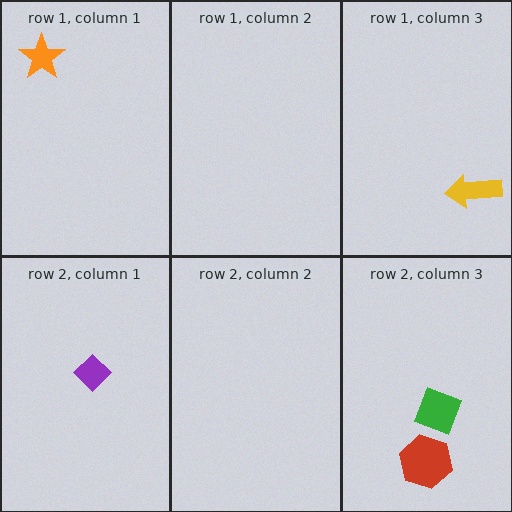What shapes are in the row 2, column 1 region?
The purple diamond.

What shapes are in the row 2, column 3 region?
The red hexagon, the green square.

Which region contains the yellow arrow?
The row 1, column 3 region.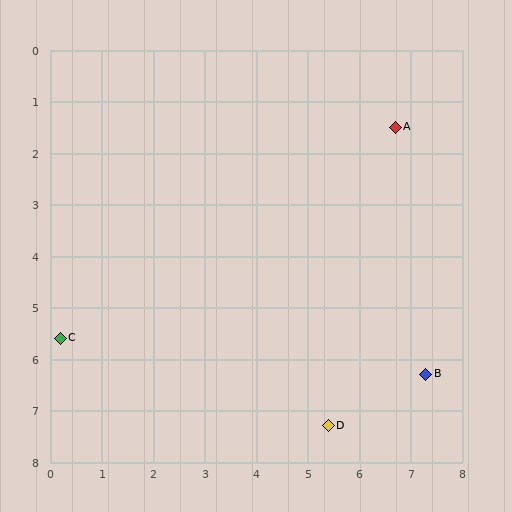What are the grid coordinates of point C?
Point C is at approximately (0.2, 5.6).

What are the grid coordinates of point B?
Point B is at approximately (7.3, 6.3).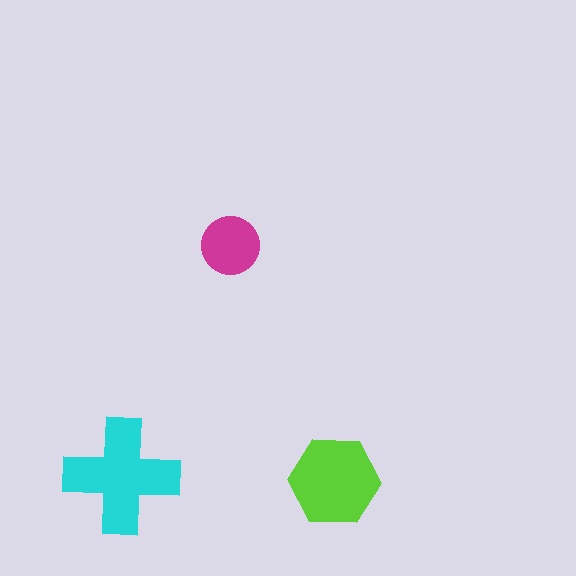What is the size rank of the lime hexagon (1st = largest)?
2nd.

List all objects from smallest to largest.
The magenta circle, the lime hexagon, the cyan cross.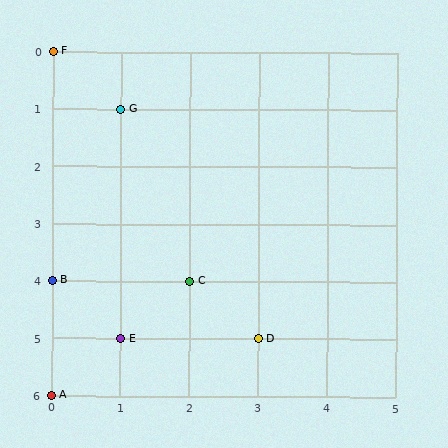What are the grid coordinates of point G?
Point G is at grid coordinates (1, 1).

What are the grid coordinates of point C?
Point C is at grid coordinates (2, 4).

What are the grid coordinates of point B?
Point B is at grid coordinates (0, 4).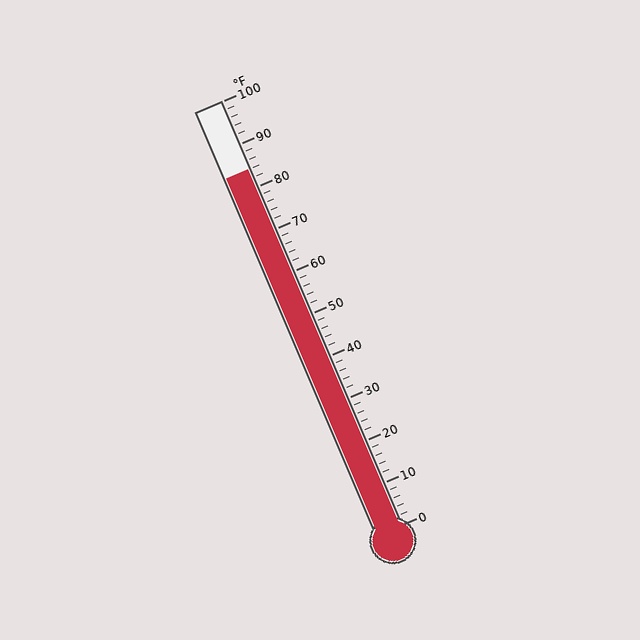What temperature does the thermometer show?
The thermometer shows approximately 84°F.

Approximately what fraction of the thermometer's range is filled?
The thermometer is filled to approximately 85% of its range.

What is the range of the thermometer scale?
The thermometer scale ranges from 0°F to 100°F.